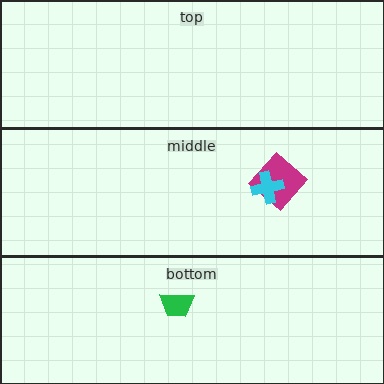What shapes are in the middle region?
The magenta diamond, the cyan cross.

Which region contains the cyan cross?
The middle region.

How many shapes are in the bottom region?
1.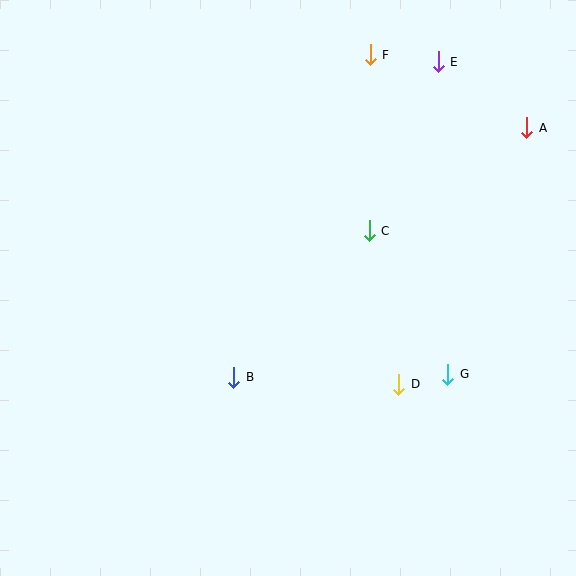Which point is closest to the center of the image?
Point C at (369, 231) is closest to the center.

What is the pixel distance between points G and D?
The distance between G and D is 50 pixels.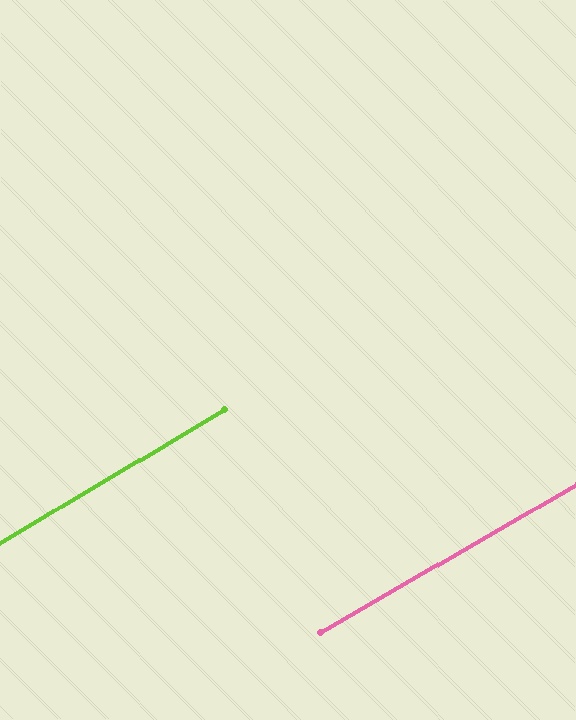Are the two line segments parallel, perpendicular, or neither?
Parallel — their directions differ by only 0.6°.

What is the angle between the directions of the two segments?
Approximately 1 degree.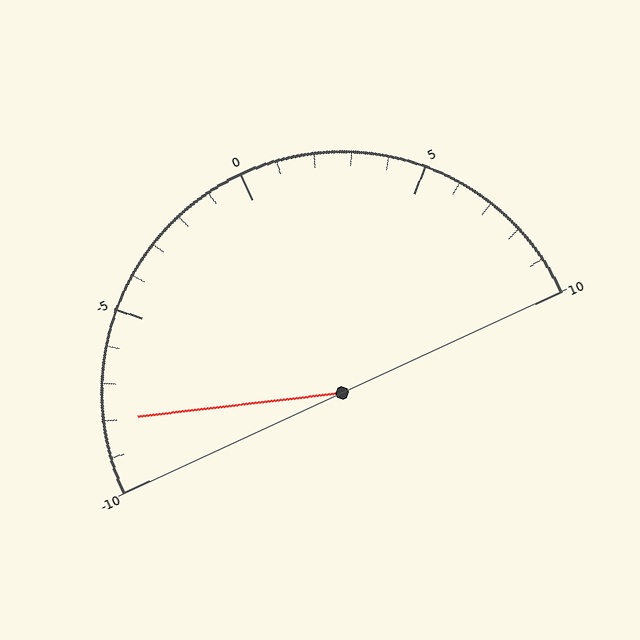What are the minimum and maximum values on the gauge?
The gauge ranges from -10 to 10.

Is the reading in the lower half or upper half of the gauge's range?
The reading is in the lower half of the range (-10 to 10).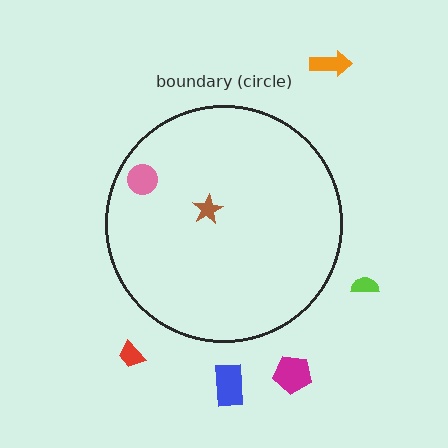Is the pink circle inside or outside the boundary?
Inside.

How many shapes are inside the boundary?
2 inside, 5 outside.